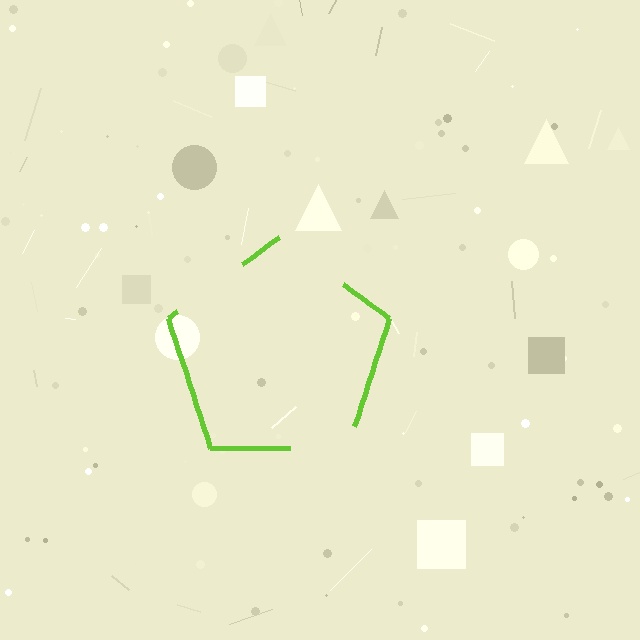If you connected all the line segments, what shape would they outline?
They would outline a pentagon.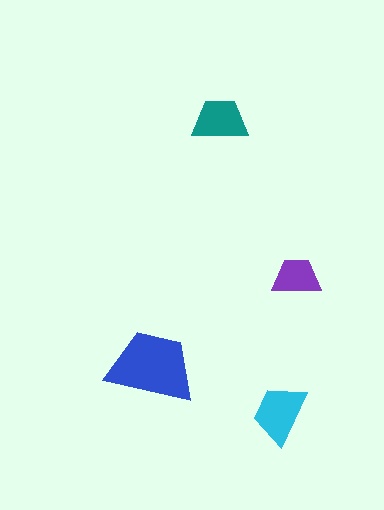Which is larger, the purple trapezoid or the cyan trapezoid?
The cyan one.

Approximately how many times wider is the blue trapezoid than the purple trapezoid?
About 2 times wider.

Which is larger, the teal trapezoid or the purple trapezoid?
The teal one.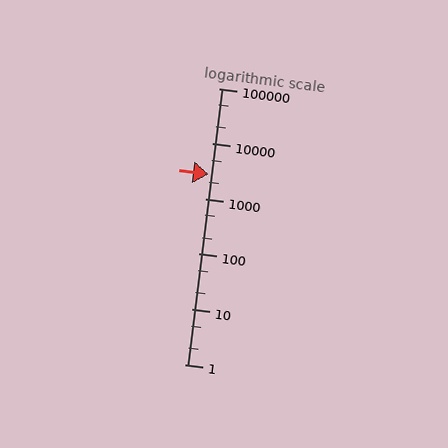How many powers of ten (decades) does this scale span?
The scale spans 5 decades, from 1 to 100000.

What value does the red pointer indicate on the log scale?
The pointer indicates approximately 2800.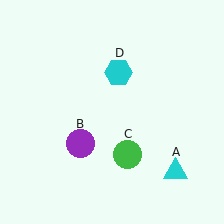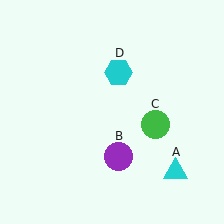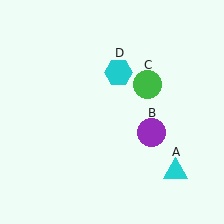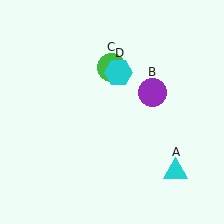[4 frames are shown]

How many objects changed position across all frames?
2 objects changed position: purple circle (object B), green circle (object C).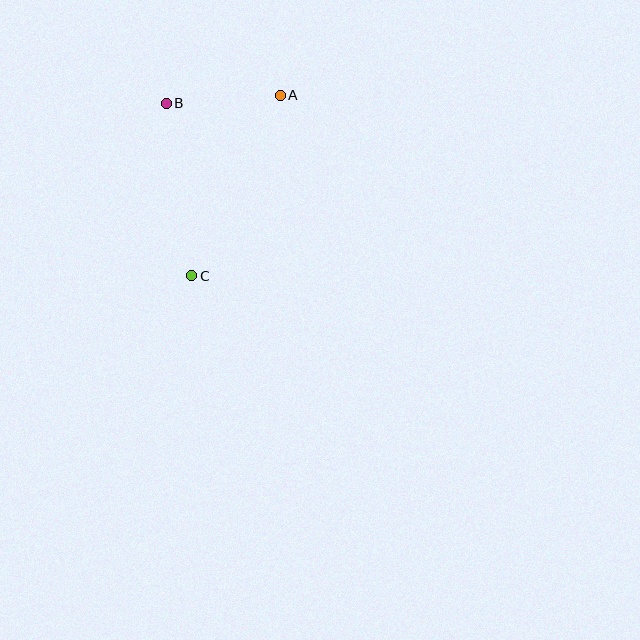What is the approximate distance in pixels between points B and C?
The distance between B and C is approximately 175 pixels.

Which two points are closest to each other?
Points A and B are closest to each other.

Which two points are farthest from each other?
Points A and C are farthest from each other.